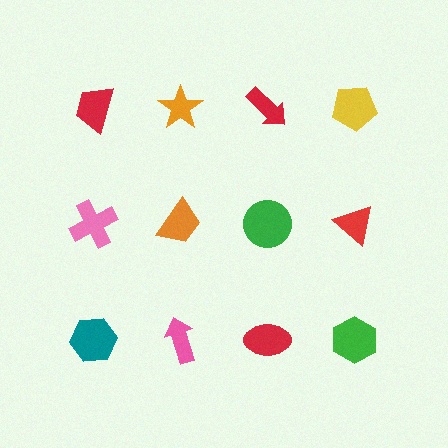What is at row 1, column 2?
An orange star.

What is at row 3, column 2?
A pink arrow.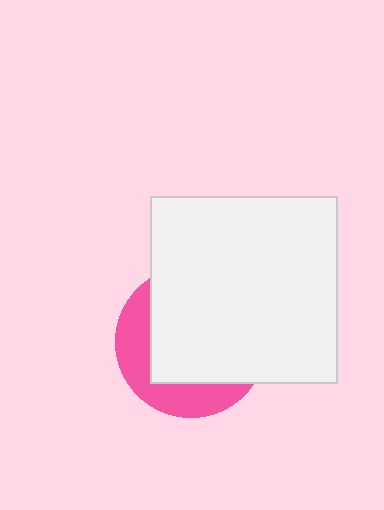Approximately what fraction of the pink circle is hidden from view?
Roughly 68% of the pink circle is hidden behind the white square.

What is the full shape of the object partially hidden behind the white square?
The partially hidden object is a pink circle.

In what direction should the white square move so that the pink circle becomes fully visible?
The white square should move toward the upper-right. That is the shortest direction to clear the overlap and leave the pink circle fully visible.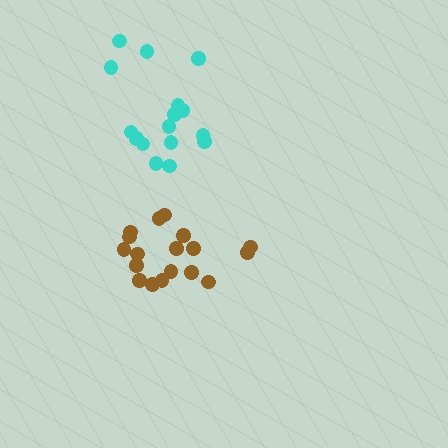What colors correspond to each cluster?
The clusters are colored: cyan, brown.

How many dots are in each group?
Group 1: 16 dots, Group 2: 18 dots (34 total).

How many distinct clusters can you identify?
There are 2 distinct clusters.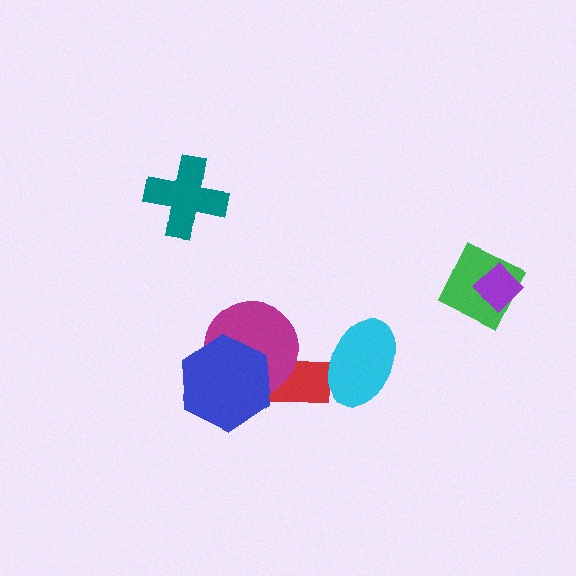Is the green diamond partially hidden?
Yes, it is partially covered by another shape.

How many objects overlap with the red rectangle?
3 objects overlap with the red rectangle.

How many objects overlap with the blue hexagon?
2 objects overlap with the blue hexagon.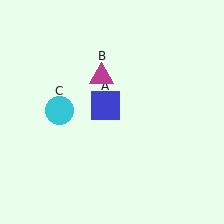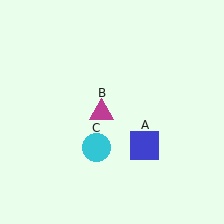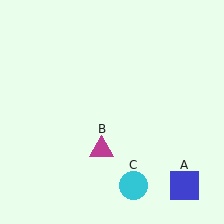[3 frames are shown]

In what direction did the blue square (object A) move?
The blue square (object A) moved down and to the right.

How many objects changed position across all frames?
3 objects changed position: blue square (object A), magenta triangle (object B), cyan circle (object C).